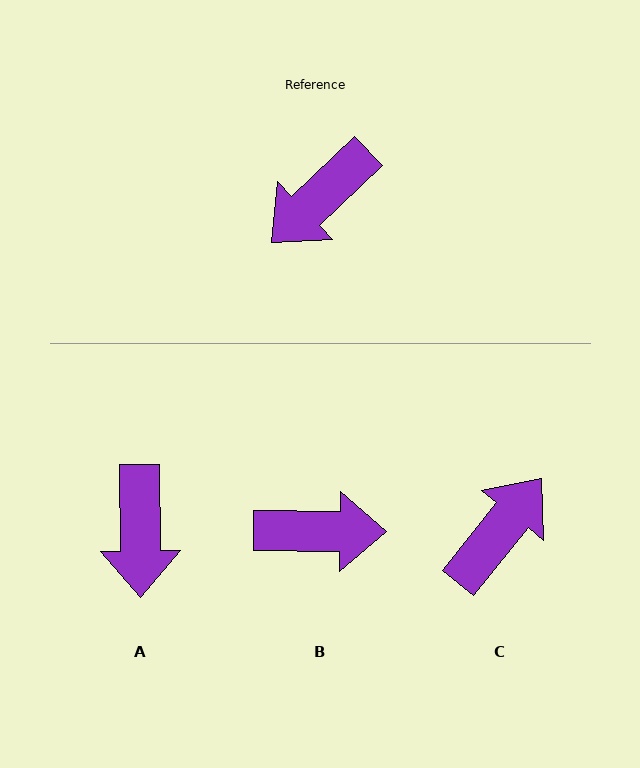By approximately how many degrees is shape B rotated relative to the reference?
Approximately 136 degrees counter-clockwise.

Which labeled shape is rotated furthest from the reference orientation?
C, about 172 degrees away.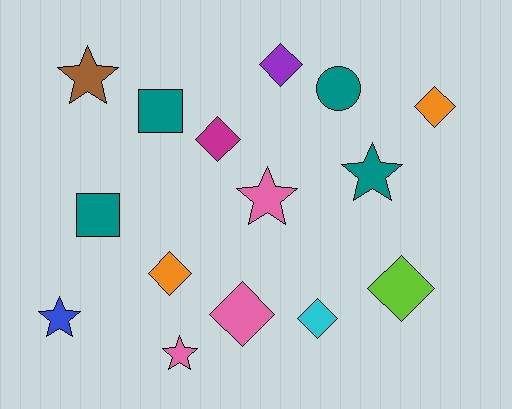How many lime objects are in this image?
There is 1 lime object.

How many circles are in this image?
There is 1 circle.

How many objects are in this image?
There are 15 objects.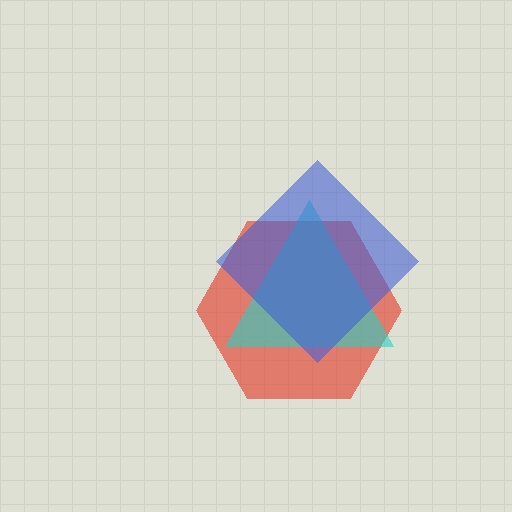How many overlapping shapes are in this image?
There are 3 overlapping shapes in the image.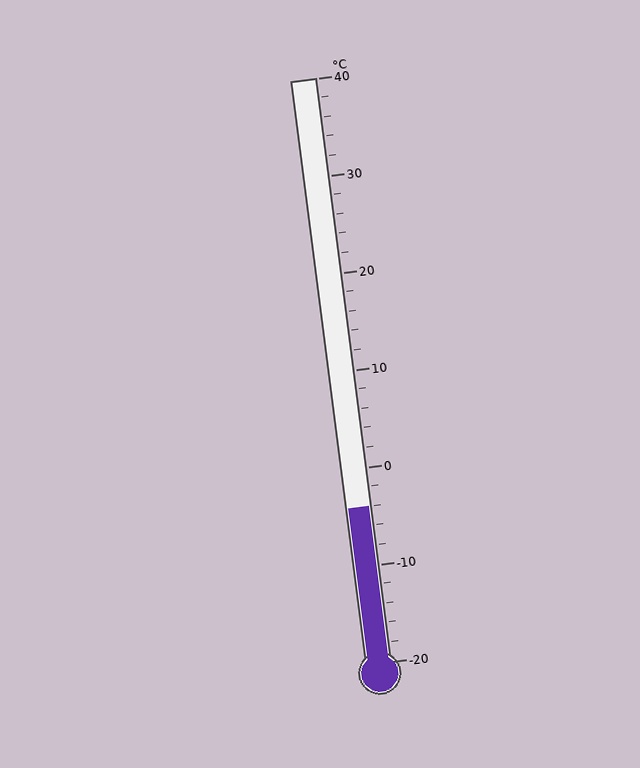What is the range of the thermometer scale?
The thermometer scale ranges from -20°C to 40°C.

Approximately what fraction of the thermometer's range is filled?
The thermometer is filled to approximately 25% of its range.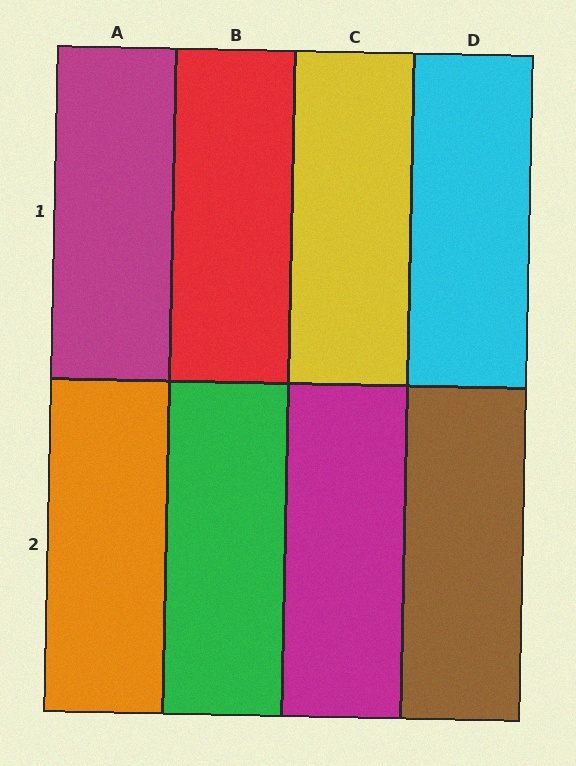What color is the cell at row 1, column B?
Red.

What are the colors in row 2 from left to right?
Orange, green, magenta, brown.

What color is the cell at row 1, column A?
Magenta.